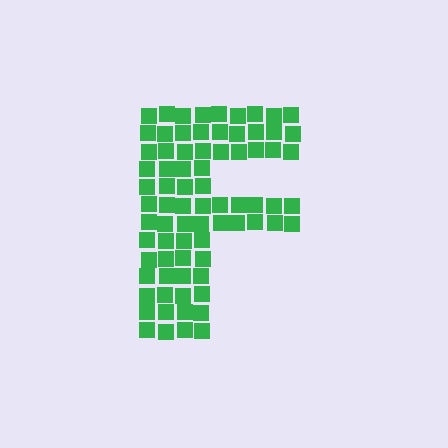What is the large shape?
The large shape is the letter F.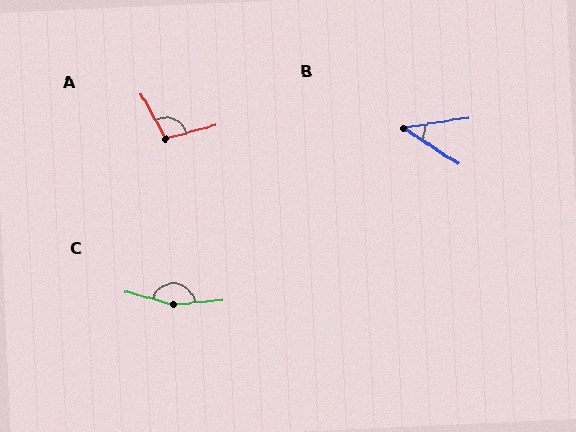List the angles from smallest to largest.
B (43°), A (103°), C (159°).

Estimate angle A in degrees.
Approximately 103 degrees.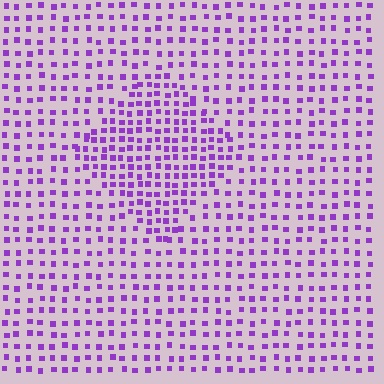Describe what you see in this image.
The image contains small purple elements arranged at two different densities. A diamond-shaped region is visible where the elements are more densely packed than the surrounding area.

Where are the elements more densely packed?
The elements are more densely packed inside the diamond boundary.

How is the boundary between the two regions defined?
The boundary is defined by a change in element density (approximately 1.7x ratio). All elements are the same color, size, and shape.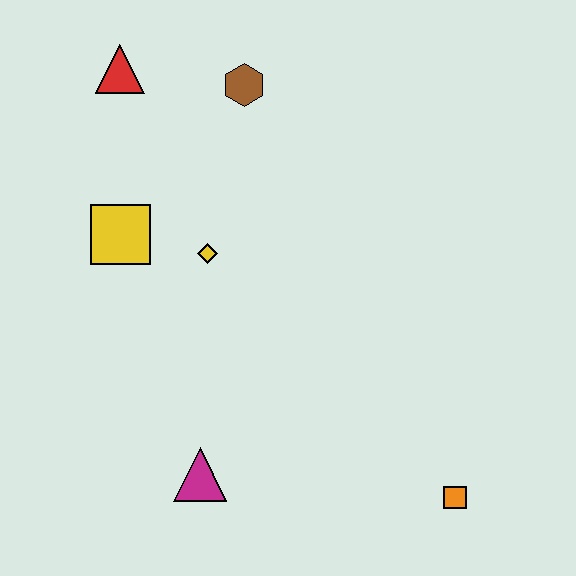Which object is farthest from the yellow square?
The orange square is farthest from the yellow square.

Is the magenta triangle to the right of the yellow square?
Yes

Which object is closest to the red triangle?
The brown hexagon is closest to the red triangle.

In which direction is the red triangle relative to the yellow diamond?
The red triangle is above the yellow diamond.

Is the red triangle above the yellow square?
Yes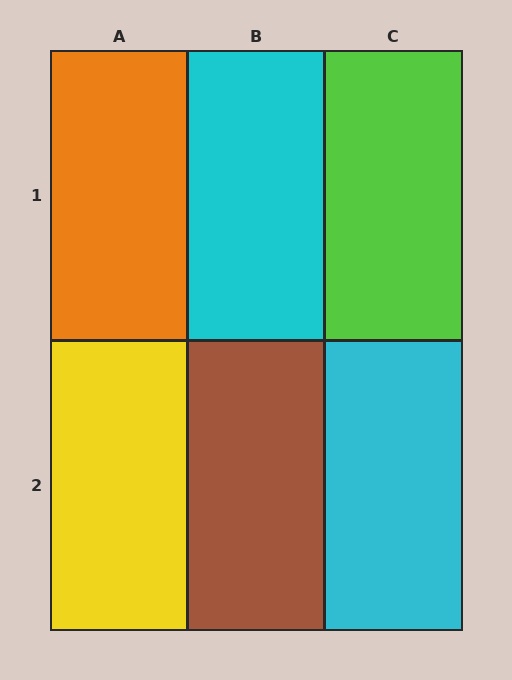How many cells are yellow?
1 cell is yellow.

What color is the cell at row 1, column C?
Lime.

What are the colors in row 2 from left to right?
Yellow, brown, cyan.